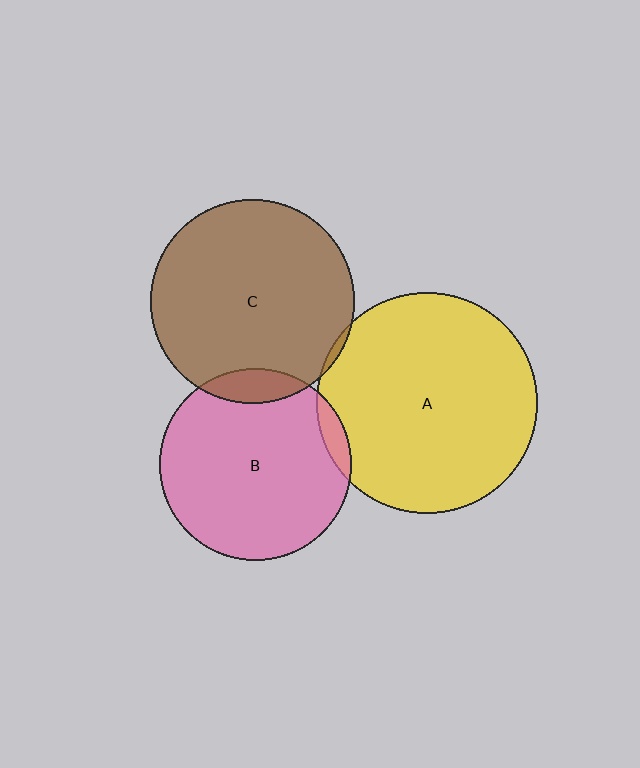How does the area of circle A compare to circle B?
Approximately 1.3 times.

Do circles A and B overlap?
Yes.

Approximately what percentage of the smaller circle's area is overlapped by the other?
Approximately 5%.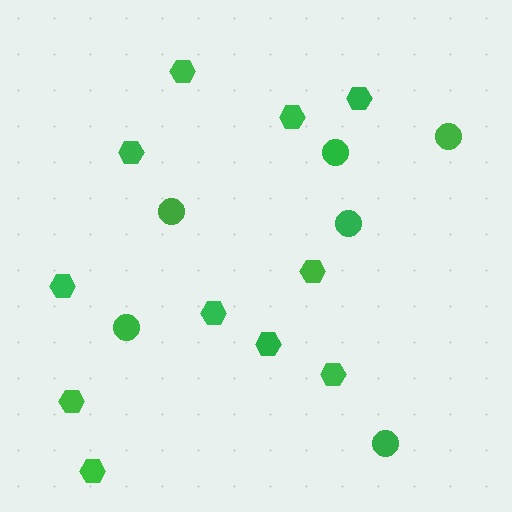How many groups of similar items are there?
There are 2 groups: one group of hexagons (11) and one group of circles (6).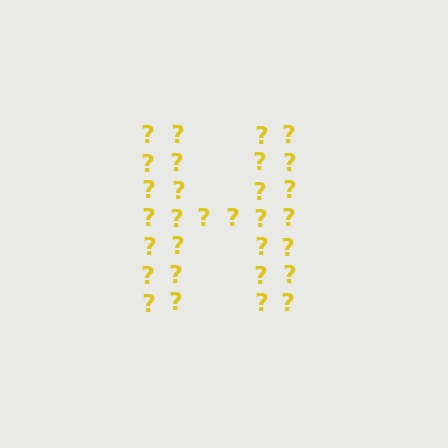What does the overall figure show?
The overall figure shows the letter H.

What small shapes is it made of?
It is made of small question marks.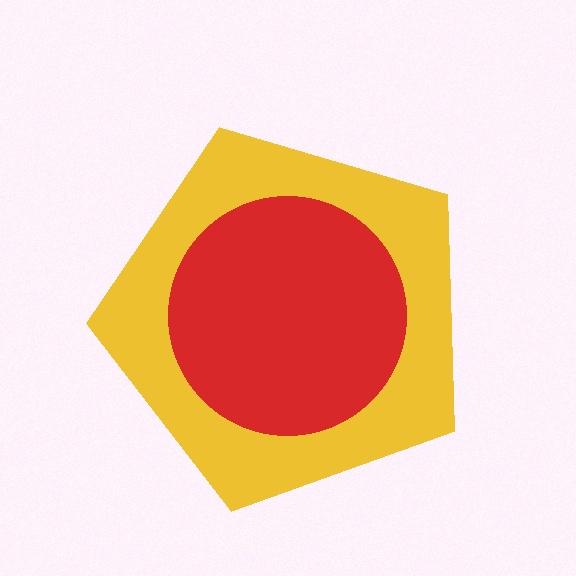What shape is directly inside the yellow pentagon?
The red circle.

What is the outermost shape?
The yellow pentagon.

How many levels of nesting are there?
2.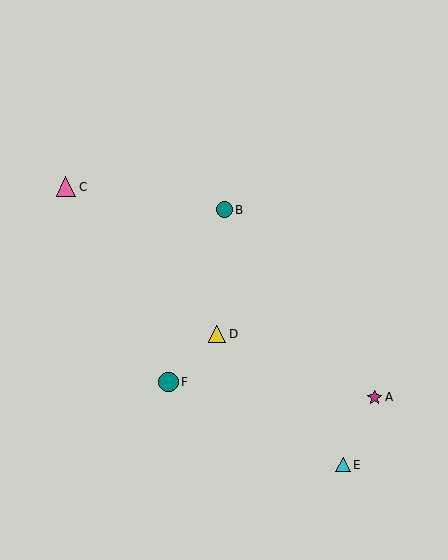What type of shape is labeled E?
Shape E is a cyan triangle.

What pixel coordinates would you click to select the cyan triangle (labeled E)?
Click at (343, 465) to select the cyan triangle E.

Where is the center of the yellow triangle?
The center of the yellow triangle is at (217, 334).